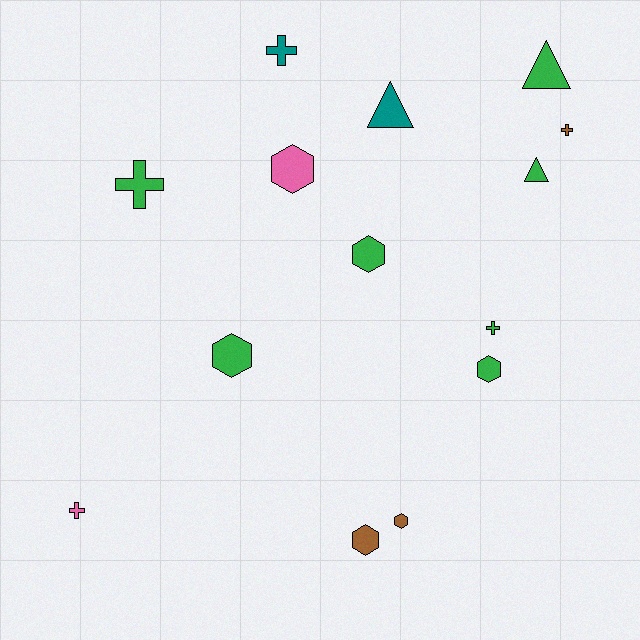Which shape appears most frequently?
Hexagon, with 6 objects.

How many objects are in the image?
There are 14 objects.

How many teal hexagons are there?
There are no teal hexagons.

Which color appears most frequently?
Green, with 7 objects.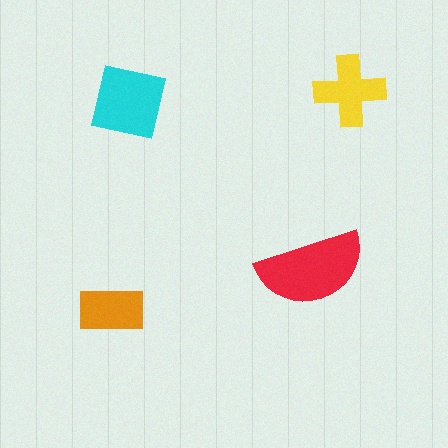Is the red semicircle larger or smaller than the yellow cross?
Larger.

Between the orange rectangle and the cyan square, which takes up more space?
The cyan square.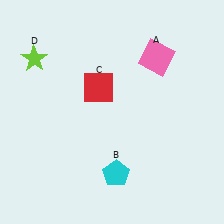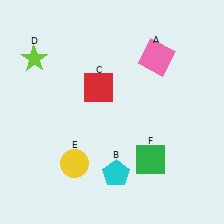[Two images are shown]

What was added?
A yellow circle (E), a green square (F) were added in Image 2.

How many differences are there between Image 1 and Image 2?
There are 2 differences between the two images.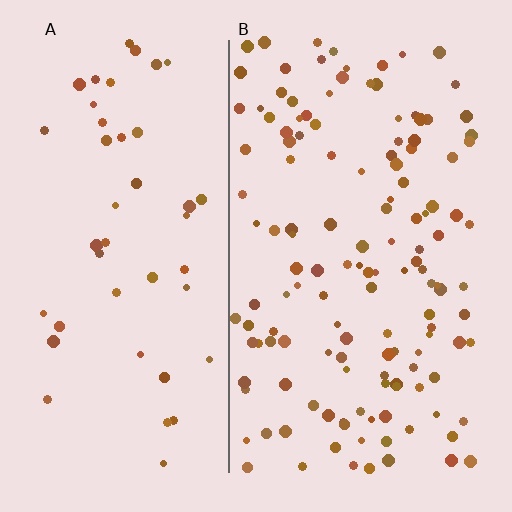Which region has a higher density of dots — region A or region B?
B (the right).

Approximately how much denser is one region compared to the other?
Approximately 3.0× — region B over region A.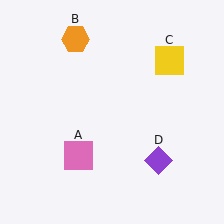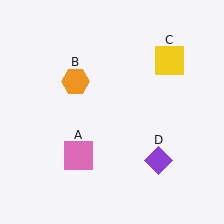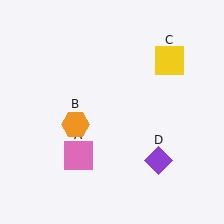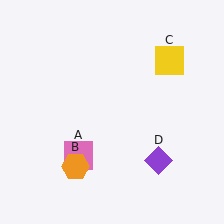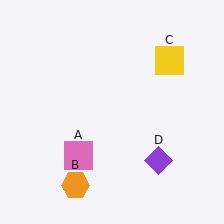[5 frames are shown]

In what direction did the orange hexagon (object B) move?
The orange hexagon (object B) moved down.